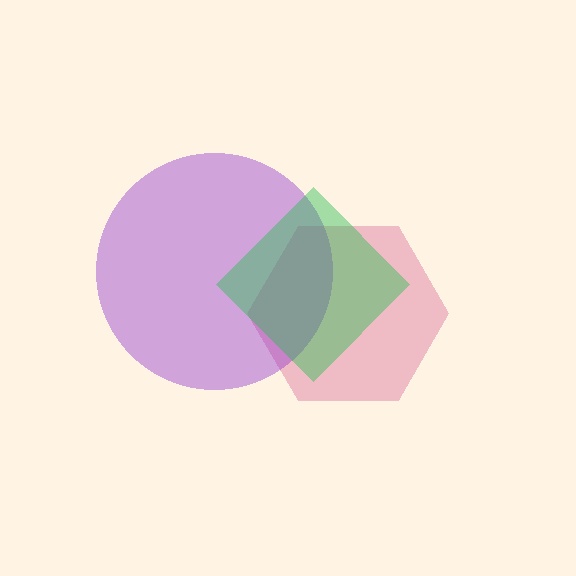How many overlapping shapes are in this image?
There are 3 overlapping shapes in the image.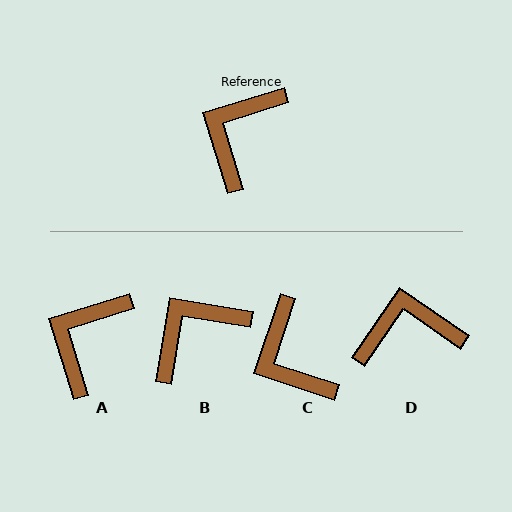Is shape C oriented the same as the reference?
No, it is off by about 55 degrees.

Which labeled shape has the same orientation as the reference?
A.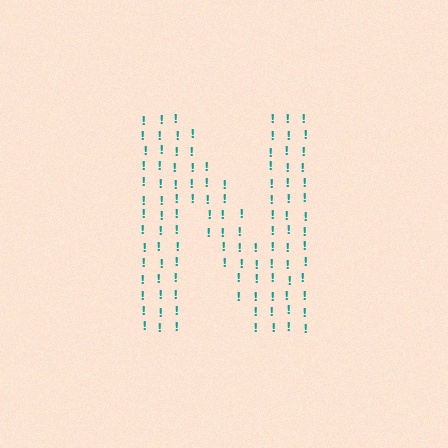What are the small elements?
The small elements are exclamation marks.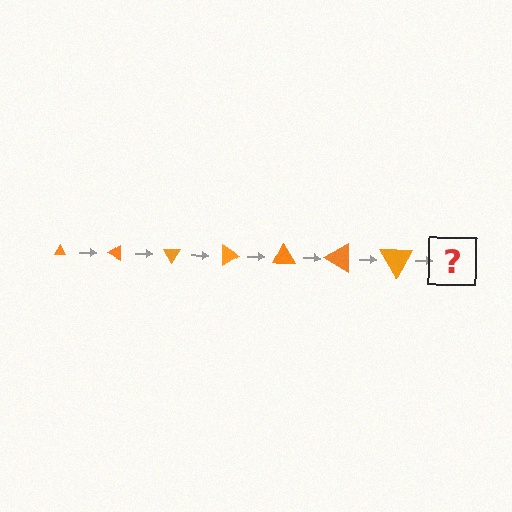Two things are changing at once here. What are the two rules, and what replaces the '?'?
The two rules are that the triangle grows larger each step and it rotates 30 degrees each step. The '?' should be a triangle, larger than the previous one and rotated 210 degrees from the start.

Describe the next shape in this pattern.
It should be a triangle, larger than the previous one and rotated 210 degrees from the start.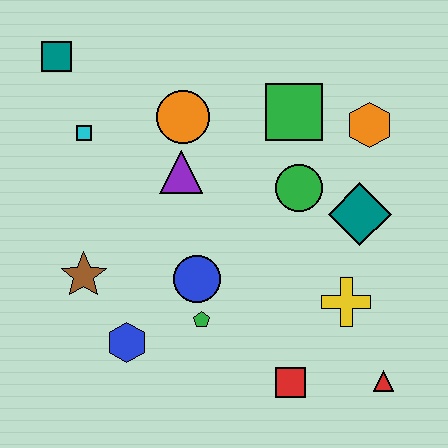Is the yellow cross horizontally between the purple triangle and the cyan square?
No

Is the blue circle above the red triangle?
Yes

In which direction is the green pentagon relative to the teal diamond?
The green pentagon is to the left of the teal diamond.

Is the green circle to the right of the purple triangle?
Yes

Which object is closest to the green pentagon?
The blue circle is closest to the green pentagon.